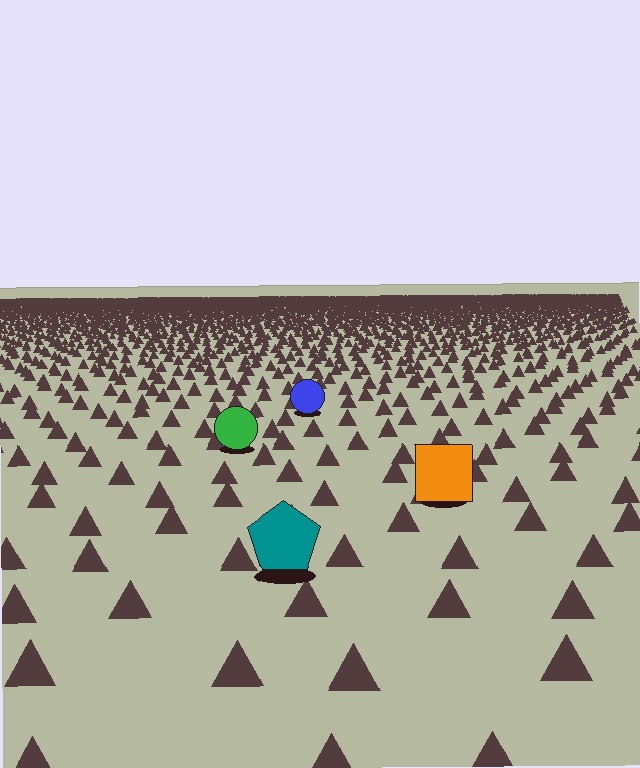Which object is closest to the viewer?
The teal pentagon is closest. The texture marks near it are larger and more spread out.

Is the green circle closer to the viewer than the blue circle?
Yes. The green circle is closer — you can tell from the texture gradient: the ground texture is coarser near it.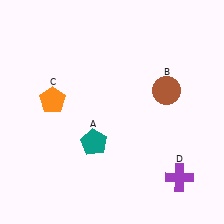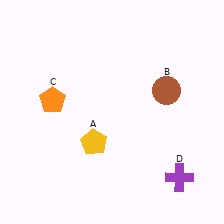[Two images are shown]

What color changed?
The pentagon (A) changed from teal in Image 1 to yellow in Image 2.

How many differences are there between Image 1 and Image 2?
There is 1 difference between the two images.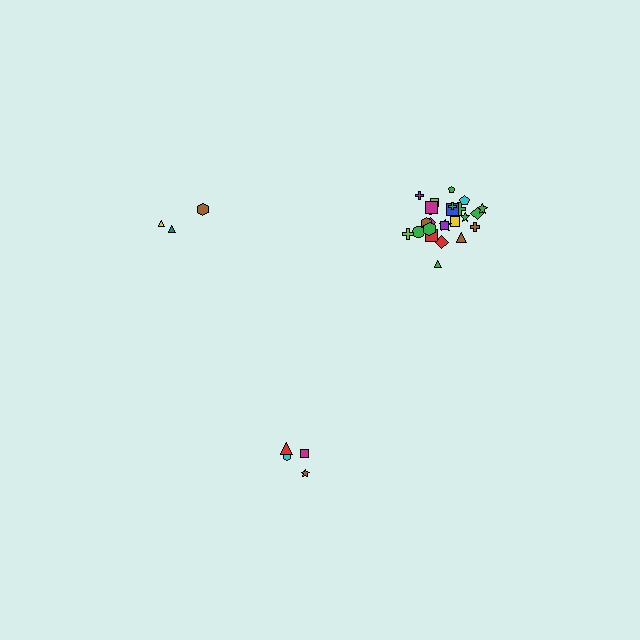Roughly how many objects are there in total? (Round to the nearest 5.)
Roughly 30 objects in total.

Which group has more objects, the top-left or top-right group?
The top-right group.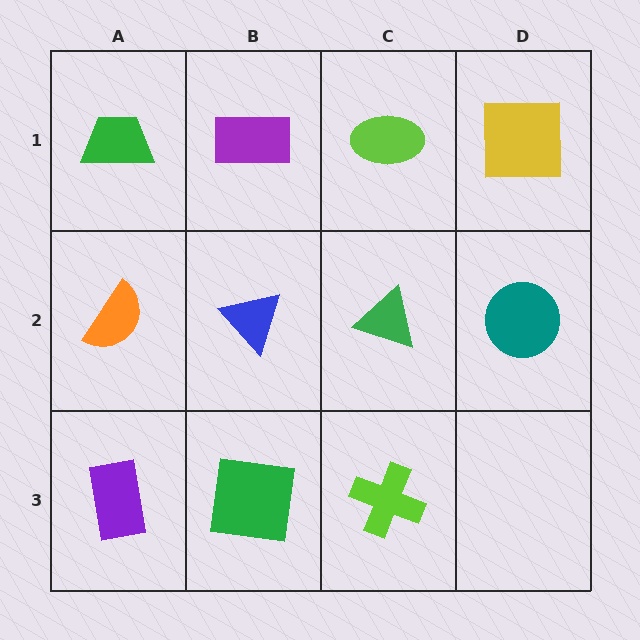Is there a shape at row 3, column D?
No, that cell is empty.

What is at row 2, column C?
A green triangle.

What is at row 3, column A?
A purple rectangle.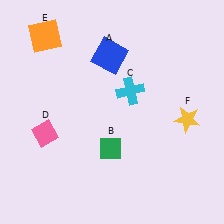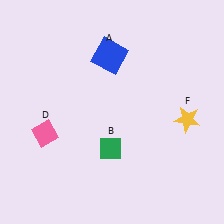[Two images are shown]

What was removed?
The orange square (E), the cyan cross (C) were removed in Image 2.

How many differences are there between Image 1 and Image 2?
There are 2 differences between the two images.